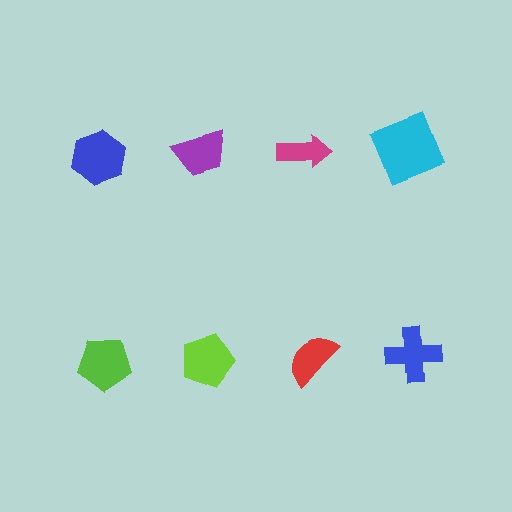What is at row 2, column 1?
A lime pentagon.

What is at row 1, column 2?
A purple trapezoid.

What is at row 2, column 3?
A red semicircle.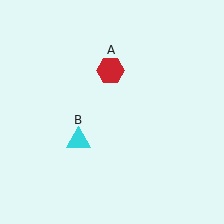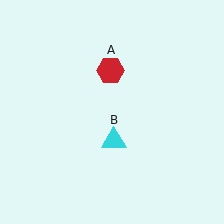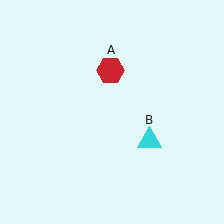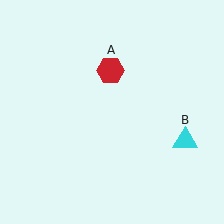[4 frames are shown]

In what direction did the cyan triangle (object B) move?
The cyan triangle (object B) moved right.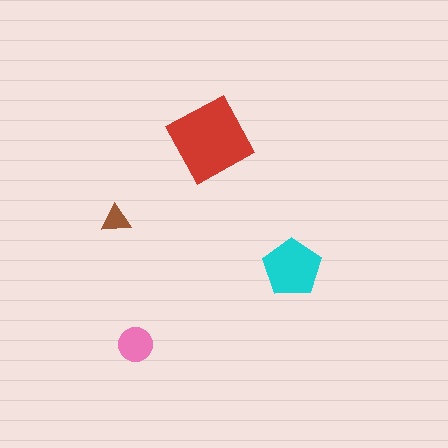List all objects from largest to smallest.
The red square, the cyan pentagon, the pink circle, the brown triangle.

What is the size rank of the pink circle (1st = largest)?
3rd.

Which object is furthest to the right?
The cyan pentagon is rightmost.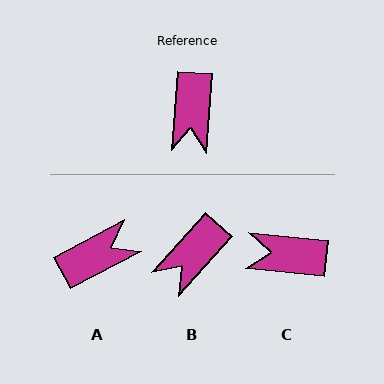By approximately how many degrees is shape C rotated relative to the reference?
Approximately 92 degrees clockwise.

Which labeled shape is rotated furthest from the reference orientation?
A, about 122 degrees away.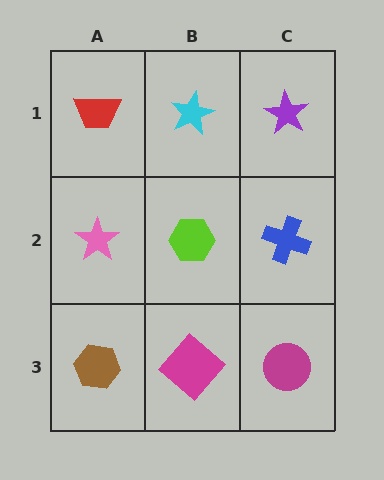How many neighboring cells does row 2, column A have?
3.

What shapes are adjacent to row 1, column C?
A blue cross (row 2, column C), a cyan star (row 1, column B).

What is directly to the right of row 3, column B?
A magenta circle.